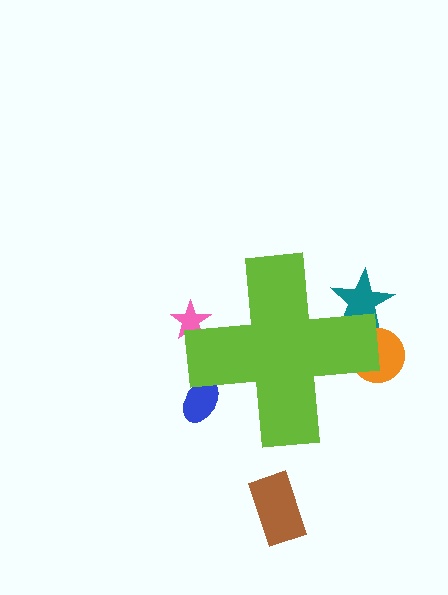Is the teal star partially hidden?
Yes, the teal star is partially hidden behind the lime cross.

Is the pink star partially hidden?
Yes, the pink star is partially hidden behind the lime cross.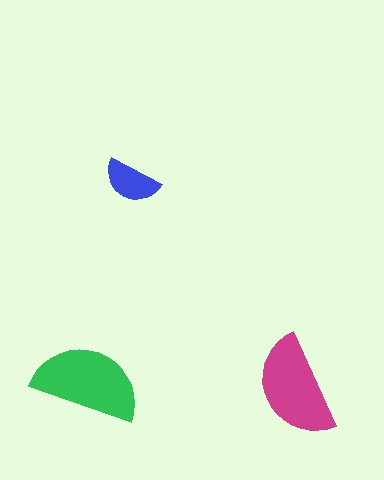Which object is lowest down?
The magenta semicircle is bottommost.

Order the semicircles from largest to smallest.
the green one, the magenta one, the blue one.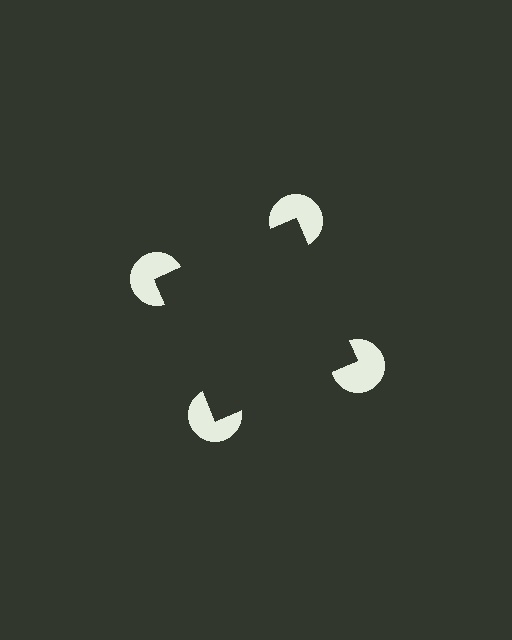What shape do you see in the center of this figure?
An illusory square — its edges are inferred from the aligned wedge cuts in the pac-man discs, not physically drawn.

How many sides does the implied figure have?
4 sides.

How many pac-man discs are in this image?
There are 4 — one at each vertex of the illusory square.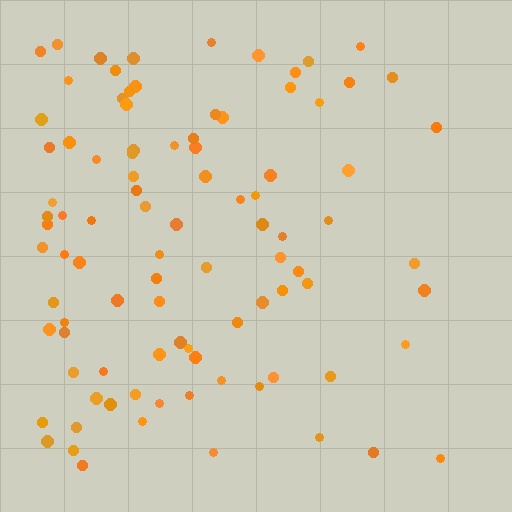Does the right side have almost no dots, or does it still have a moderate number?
Still a moderate number, just noticeably fewer than the left.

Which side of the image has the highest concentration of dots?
The left.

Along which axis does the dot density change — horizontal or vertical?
Horizontal.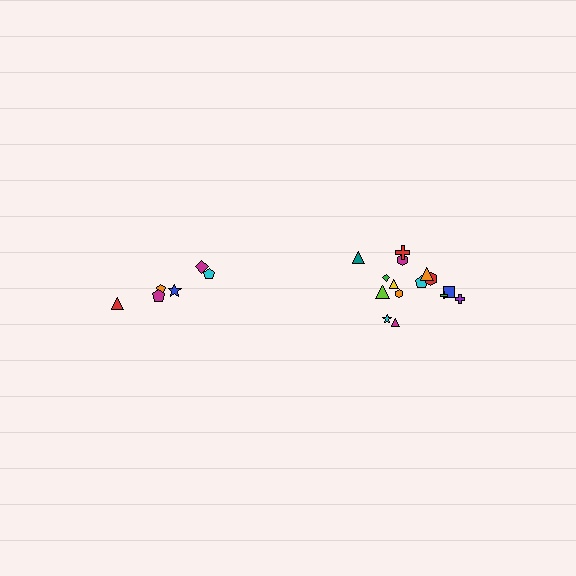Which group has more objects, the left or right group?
The right group.